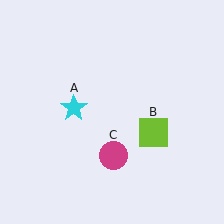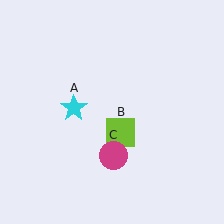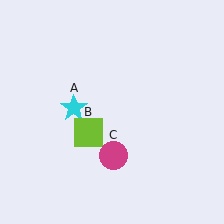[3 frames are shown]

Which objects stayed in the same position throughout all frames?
Cyan star (object A) and magenta circle (object C) remained stationary.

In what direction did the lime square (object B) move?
The lime square (object B) moved left.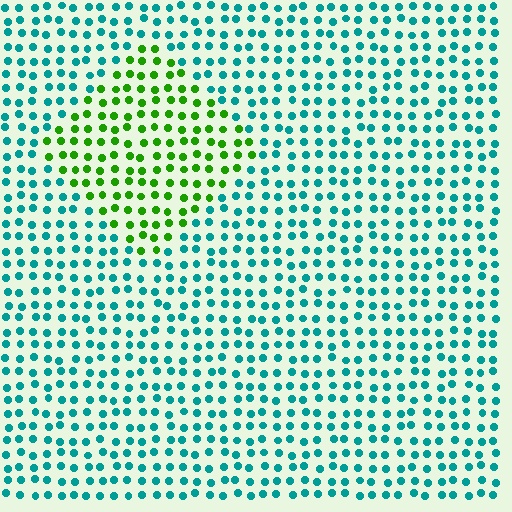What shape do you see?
I see a diamond.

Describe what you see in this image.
The image is filled with small teal elements in a uniform arrangement. A diamond-shaped region is visible where the elements are tinted to a slightly different hue, forming a subtle color boundary.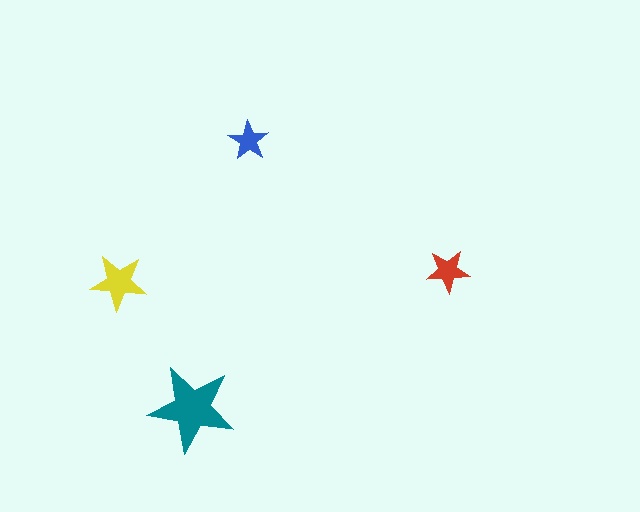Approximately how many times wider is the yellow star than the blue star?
About 1.5 times wider.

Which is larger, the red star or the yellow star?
The yellow one.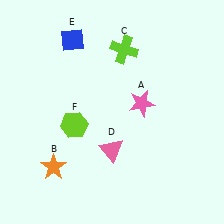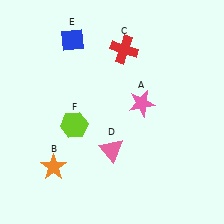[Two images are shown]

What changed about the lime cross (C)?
In Image 1, C is lime. In Image 2, it changed to red.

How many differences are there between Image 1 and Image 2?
There is 1 difference between the two images.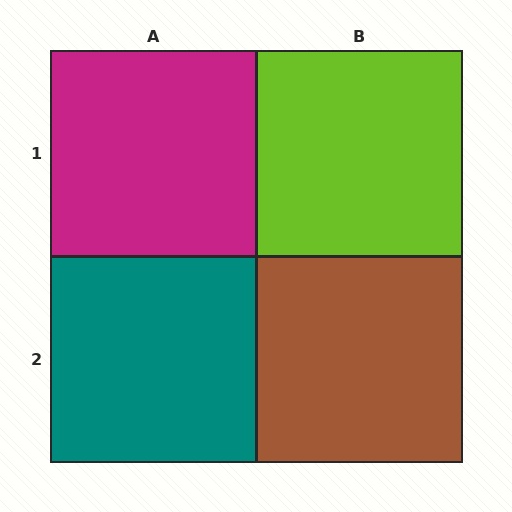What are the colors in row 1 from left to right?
Magenta, lime.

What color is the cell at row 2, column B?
Brown.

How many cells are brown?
1 cell is brown.